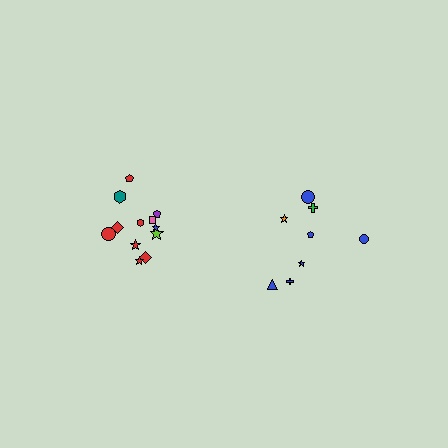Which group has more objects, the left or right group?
The left group.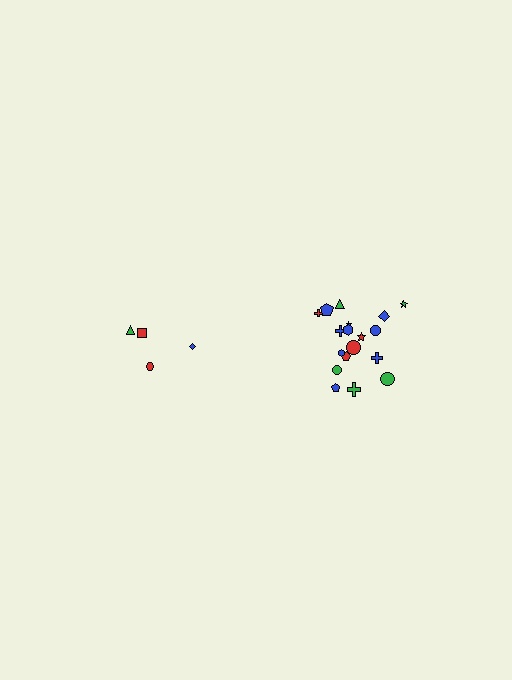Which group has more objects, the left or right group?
The right group.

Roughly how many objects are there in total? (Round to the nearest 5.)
Roughly 20 objects in total.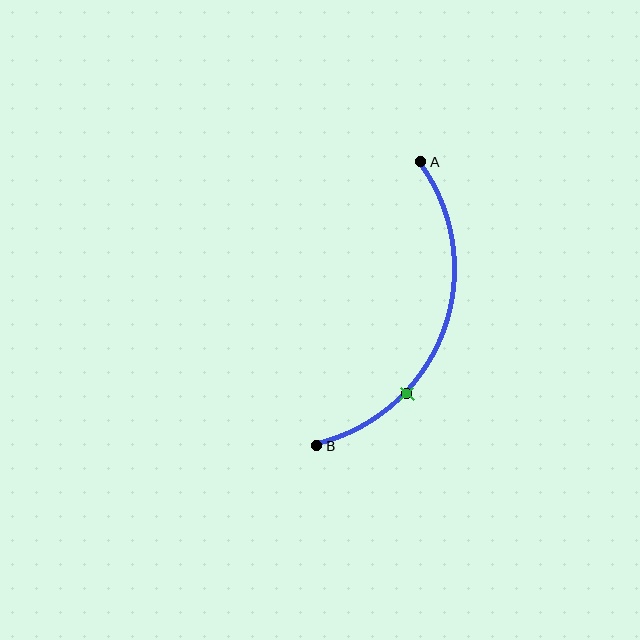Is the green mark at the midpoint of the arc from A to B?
No. The green mark lies on the arc but is closer to endpoint B. The arc midpoint would be at the point on the curve equidistant along the arc from both A and B.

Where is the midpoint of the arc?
The arc midpoint is the point on the curve farthest from the straight line joining A and B. It sits to the right of that line.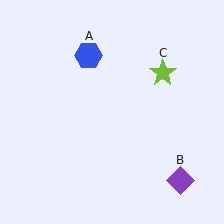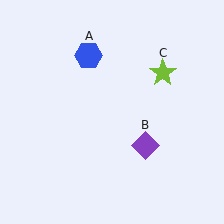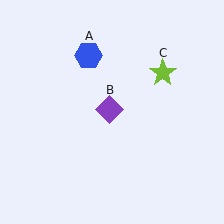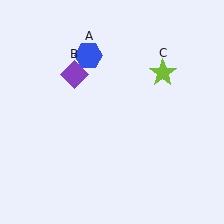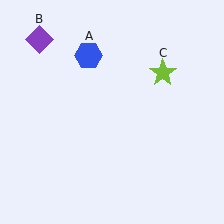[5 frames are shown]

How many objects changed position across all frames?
1 object changed position: purple diamond (object B).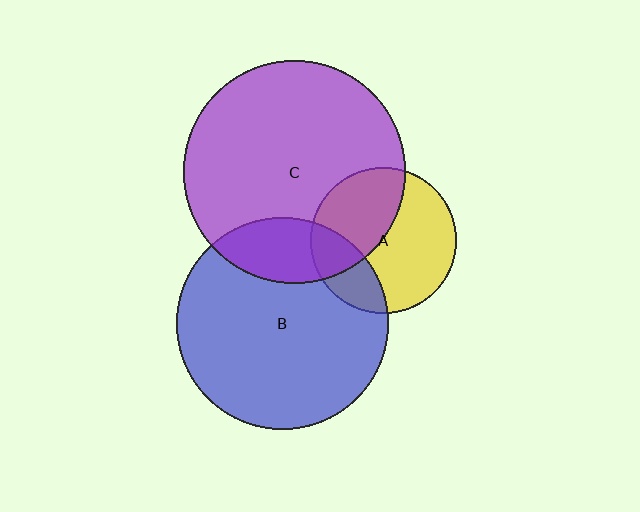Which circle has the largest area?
Circle C (purple).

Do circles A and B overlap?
Yes.